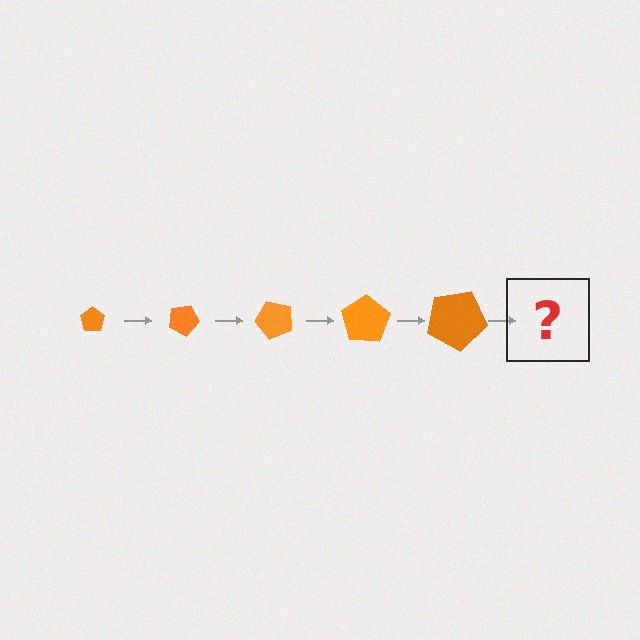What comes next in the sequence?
The next element should be a pentagon, larger than the previous one and rotated 125 degrees from the start.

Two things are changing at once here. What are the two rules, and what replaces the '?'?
The two rules are that the pentagon grows larger each step and it rotates 25 degrees each step. The '?' should be a pentagon, larger than the previous one and rotated 125 degrees from the start.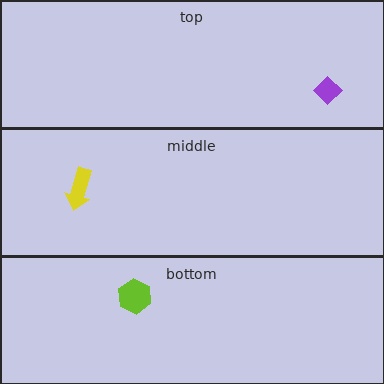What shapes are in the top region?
The purple diamond.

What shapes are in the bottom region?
The lime hexagon.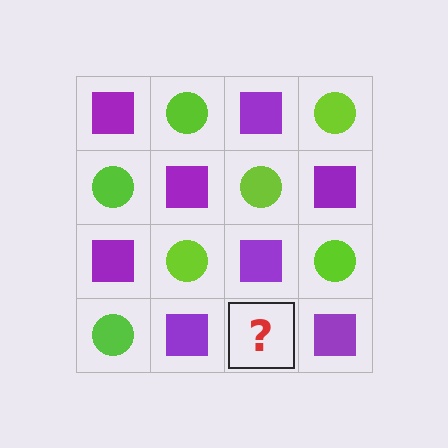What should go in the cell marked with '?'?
The missing cell should contain a lime circle.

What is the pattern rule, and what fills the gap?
The rule is that it alternates purple square and lime circle in a checkerboard pattern. The gap should be filled with a lime circle.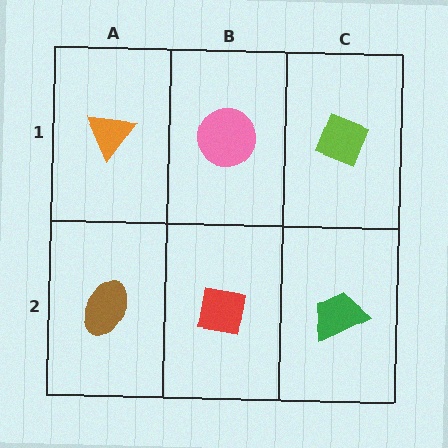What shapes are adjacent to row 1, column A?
A brown ellipse (row 2, column A), a pink circle (row 1, column B).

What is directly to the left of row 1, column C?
A pink circle.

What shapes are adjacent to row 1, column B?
A red square (row 2, column B), an orange triangle (row 1, column A), a lime diamond (row 1, column C).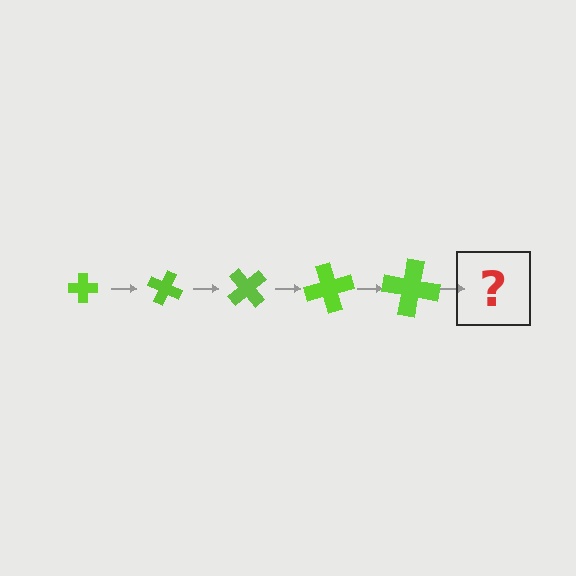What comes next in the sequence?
The next element should be a cross, larger than the previous one and rotated 125 degrees from the start.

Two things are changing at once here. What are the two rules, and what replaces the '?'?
The two rules are that the cross grows larger each step and it rotates 25 degrees each step. The '?' should be a cross, larger than the previous one and rotated 125 degrees from the start.